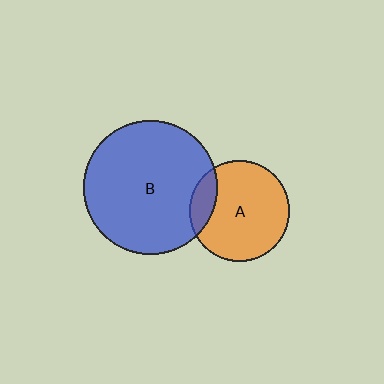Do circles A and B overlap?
Yes.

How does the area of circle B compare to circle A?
Approximately 1.8 times.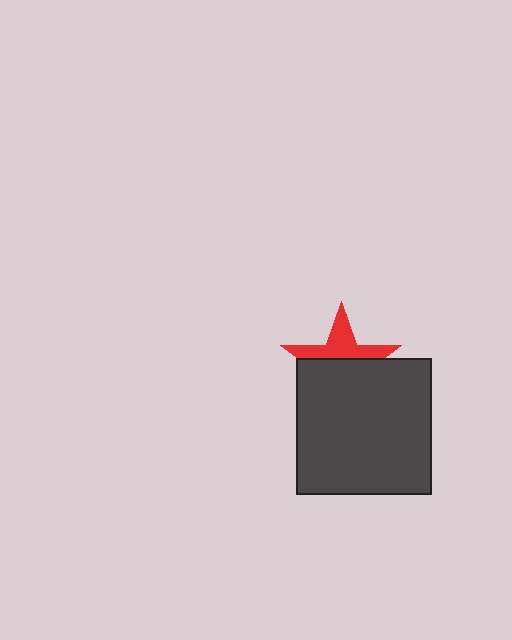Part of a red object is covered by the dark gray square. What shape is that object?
It is a star.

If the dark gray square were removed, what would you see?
You would see the complete red star.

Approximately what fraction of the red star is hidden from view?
Roughly 59% of the red star is hidden behind the dark gray square.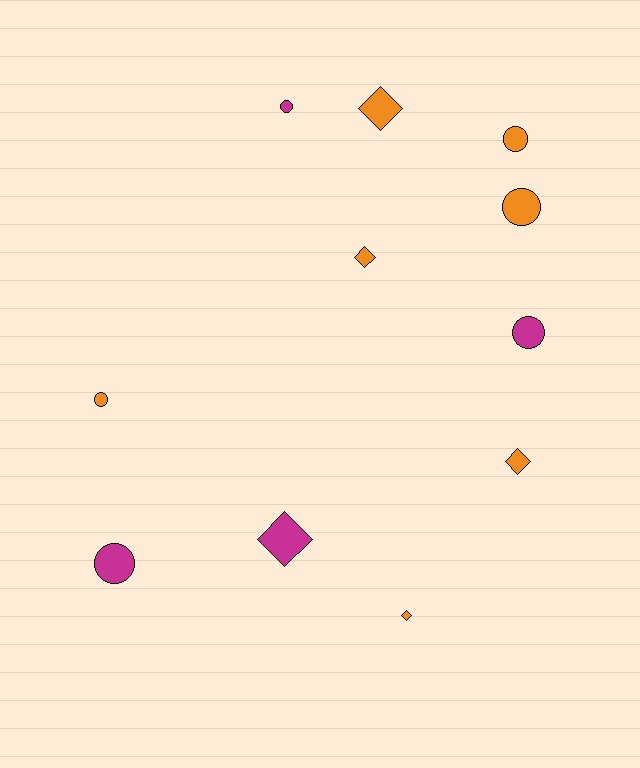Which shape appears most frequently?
Circle, with 6 objects.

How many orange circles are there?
There are 3 orange circles.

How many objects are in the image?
There are 11 objects.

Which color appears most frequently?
Orange, with 7 objects.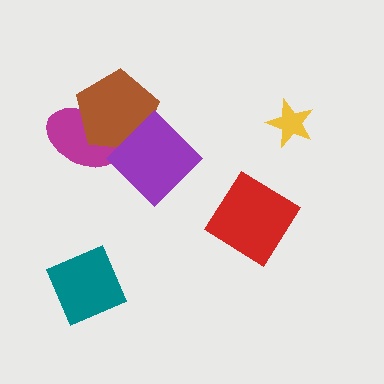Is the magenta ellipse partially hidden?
Yes, it is partially covered by another shape.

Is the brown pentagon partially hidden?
Yes, it is partially covered by another shape.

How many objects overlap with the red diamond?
0 objects overlap with the red diamond.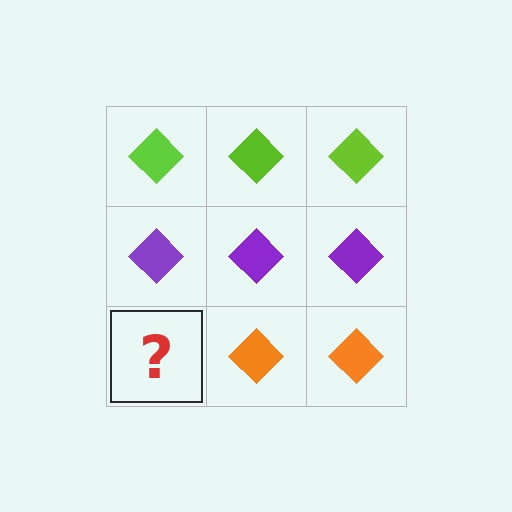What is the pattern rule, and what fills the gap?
The rule is that each row has a consistent color. The gap should be filled with an orange diamond.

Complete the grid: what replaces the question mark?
The question mark should be replaced with an orange diamond.